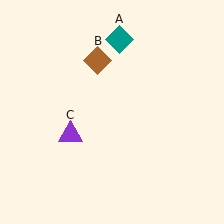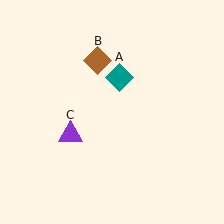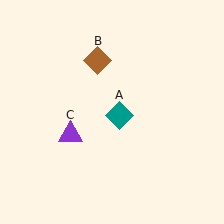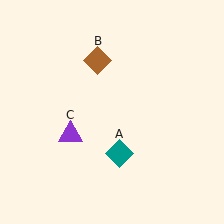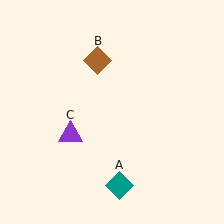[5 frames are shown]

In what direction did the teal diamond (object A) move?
The teal diamond (object A) moved down.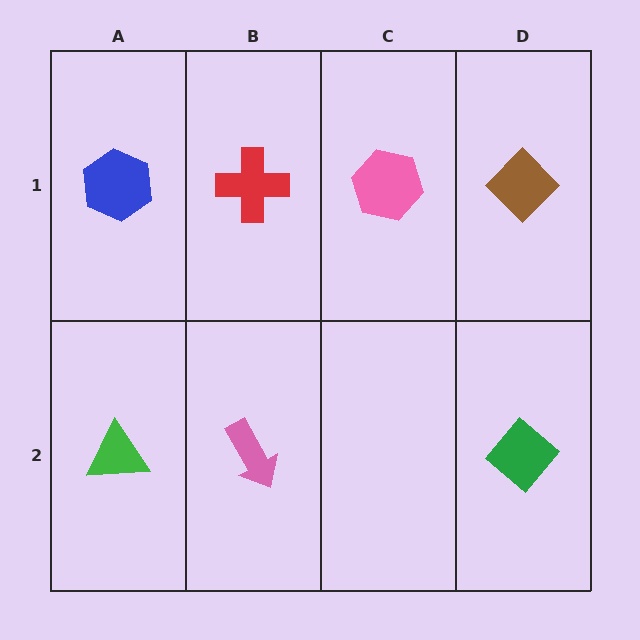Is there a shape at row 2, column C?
No, that cell is empty.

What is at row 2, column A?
A green triangle.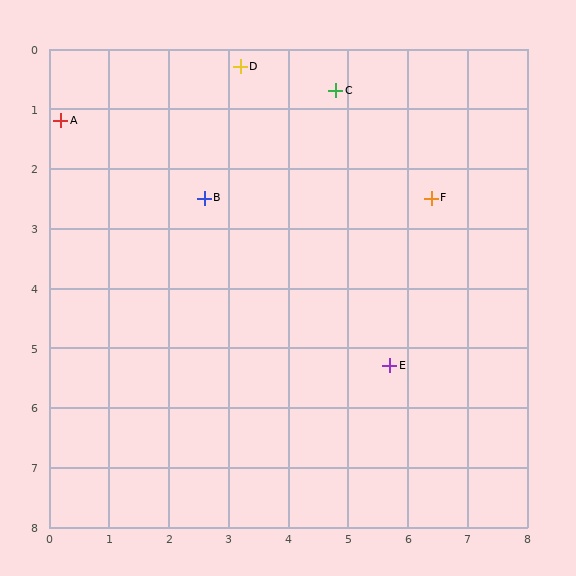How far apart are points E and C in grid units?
Points E and C are about 4.7 grid units apart.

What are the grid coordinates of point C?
Point C is at approximately (4.8, 0.7).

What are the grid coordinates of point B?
Point B is at approximately (2.6, 2.5).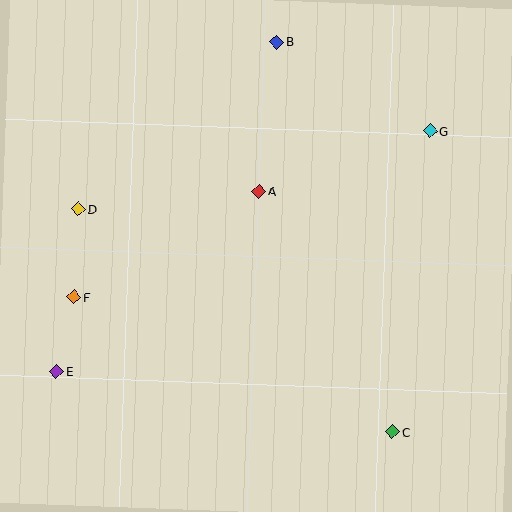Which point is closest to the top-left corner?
Point D is closest to the top-left corner.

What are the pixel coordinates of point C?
Point C is at (392, 432).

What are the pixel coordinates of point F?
Point F is at (74, 297).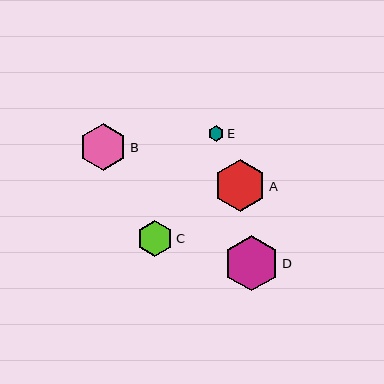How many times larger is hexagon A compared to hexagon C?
Hexagon A is approximately 1.4 times the size of hexagon C.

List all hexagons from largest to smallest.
From largest to smallest: D, A, B, C, E.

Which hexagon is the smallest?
Hexagon E is the smallest with a size of approximately 15 pixels.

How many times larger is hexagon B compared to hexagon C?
Hexagon B is approximately 1.3 times the size of hexagon C.